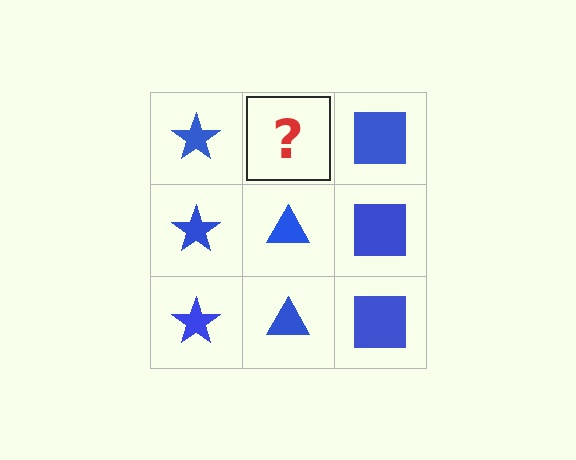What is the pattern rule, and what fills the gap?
The rule is that each column has a consistent shape. The gap should be filled with a blue triangle.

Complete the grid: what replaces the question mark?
The question mark should be replaced with a blue triangle.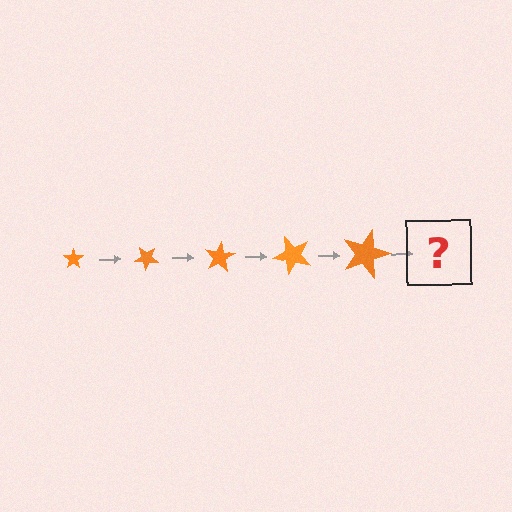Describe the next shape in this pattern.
It should be a star, larger than the previous one and rotated 200 degrees from the start.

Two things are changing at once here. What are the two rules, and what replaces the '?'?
The two rules are that the star grows larger each step and it rotates 40 degrees each step. The '?' should be a star, larger than the previous one and rotated 200 degrees from the start.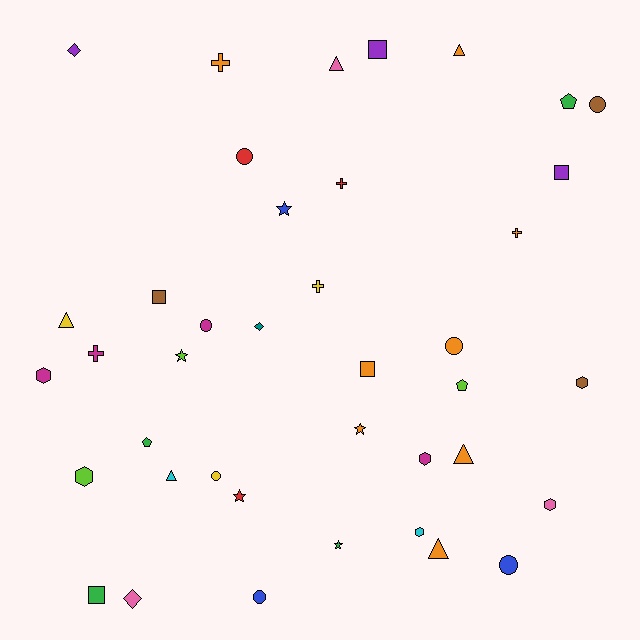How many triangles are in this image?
There are 6 triangles.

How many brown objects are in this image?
There are 3 brown objects.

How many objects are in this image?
There are 40 objects.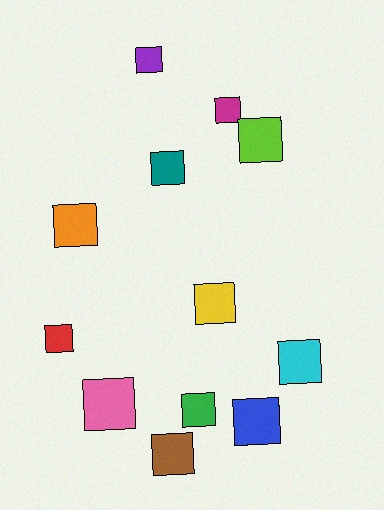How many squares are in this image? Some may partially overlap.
There are 12 squares.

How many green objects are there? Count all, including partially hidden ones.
There is 1 green object.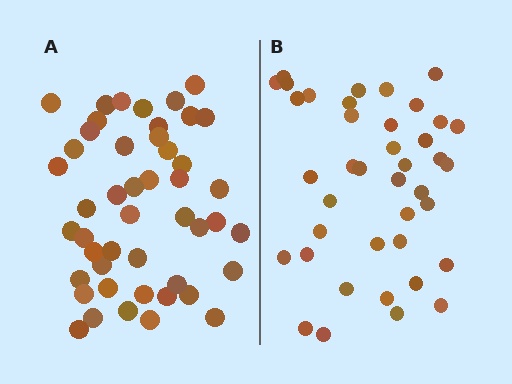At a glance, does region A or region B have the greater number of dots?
Region A (the left region) has more dots.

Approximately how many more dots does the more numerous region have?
Region A has roughly 8 or so more dots than region B.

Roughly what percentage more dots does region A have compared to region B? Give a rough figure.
About 20% more.